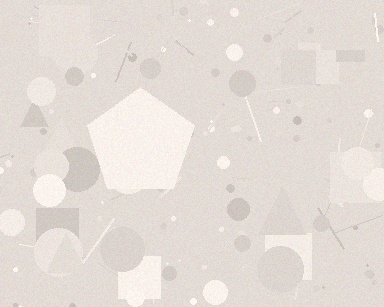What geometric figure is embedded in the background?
A pentagon is embedded in the background.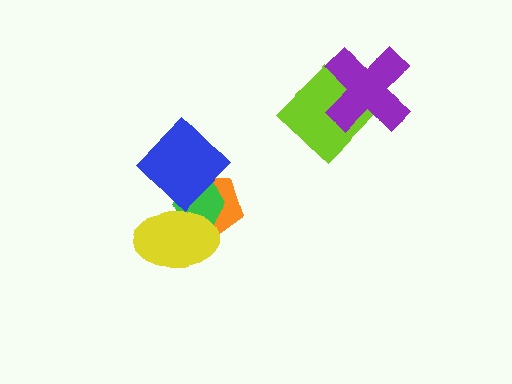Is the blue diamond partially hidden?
Yes, it is partially covered by another shape.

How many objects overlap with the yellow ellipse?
3 objects overlap with the yellow ellipse.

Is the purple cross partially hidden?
No, no other shape covers it.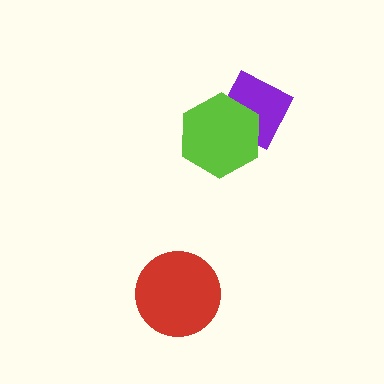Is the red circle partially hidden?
No, no other shape covers it.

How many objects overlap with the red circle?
0 objects overlap with the red circle.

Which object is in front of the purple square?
The lime hexagon is in front of the purple square.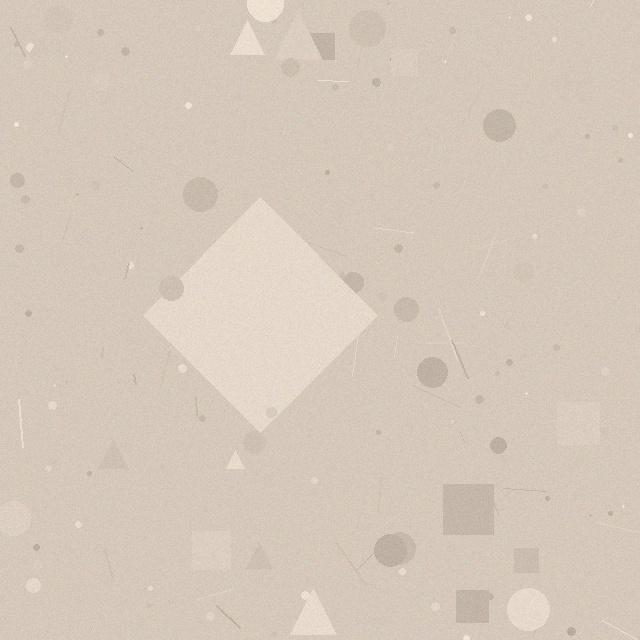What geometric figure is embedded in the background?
A diamond is embedded in the background.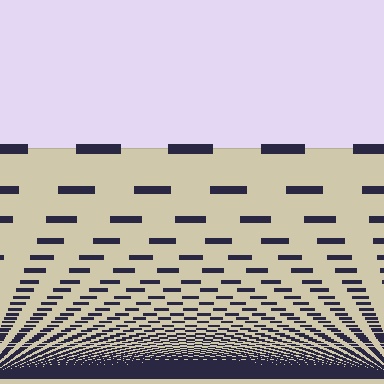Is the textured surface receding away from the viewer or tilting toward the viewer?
The surface appears to tilt toward the viewer. Texture elements get larger and sparser toward the top.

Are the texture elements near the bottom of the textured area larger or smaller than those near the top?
Smaller. The gradient is inverted — elements near the bottom are smaller and denser.